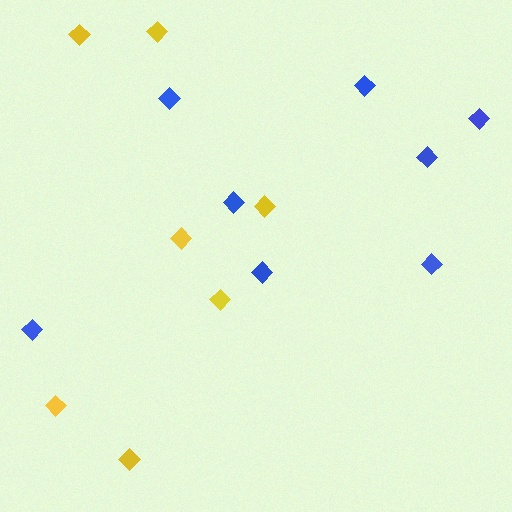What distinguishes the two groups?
There are 2 groups: one group of blue diamonds (8) and one group of yellow diamonds (7).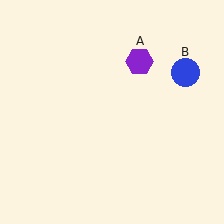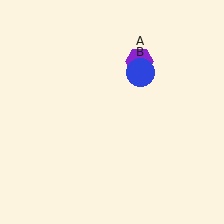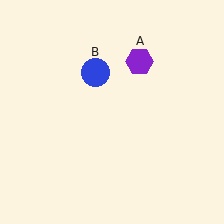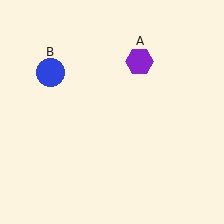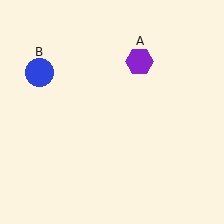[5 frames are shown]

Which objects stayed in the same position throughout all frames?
Purple hexagon (object A) remained stationary.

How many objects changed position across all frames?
1 object changed position: blue circle (object B).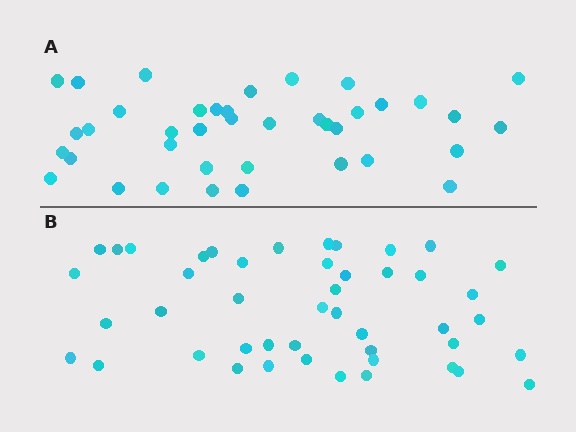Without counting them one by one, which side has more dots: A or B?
Region B (the bottom region) has more dots.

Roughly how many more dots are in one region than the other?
Region B has roughly 8 or so more dots than region A.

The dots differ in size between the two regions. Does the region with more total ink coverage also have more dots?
No. Region A has more total ink coverage because its dots are larger, but region B actually contains more individual dots. Total area can be misleading — the number of items is what matters here.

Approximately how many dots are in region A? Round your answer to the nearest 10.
About 40 dots. (The exact count is 39, which rounds to 40.)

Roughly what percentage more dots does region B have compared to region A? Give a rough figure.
About 20% more.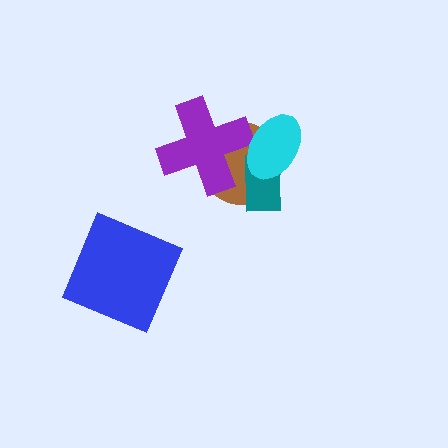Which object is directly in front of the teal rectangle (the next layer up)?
The purple cross is directly in front of the teal rectangle.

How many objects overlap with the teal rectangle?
3 objects overlap with the teal rectangle.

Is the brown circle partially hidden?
Yes, it is partially covered by another shape.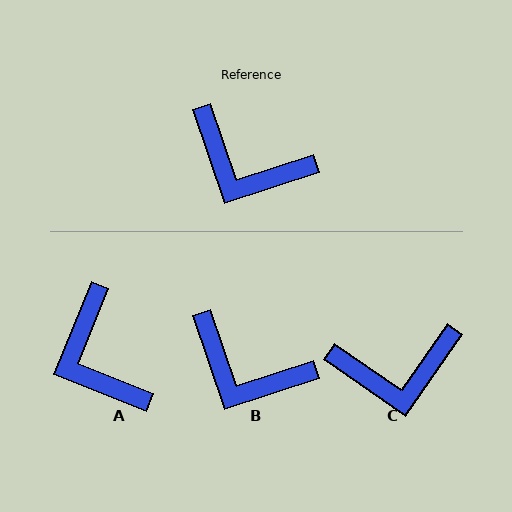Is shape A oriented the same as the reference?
No, it is off by about 41 degrees.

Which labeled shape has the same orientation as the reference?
B.